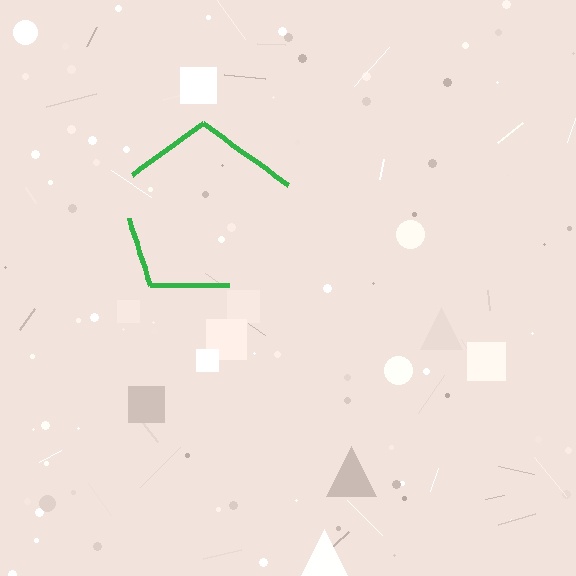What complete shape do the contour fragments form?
The contour fragments form a pentagon.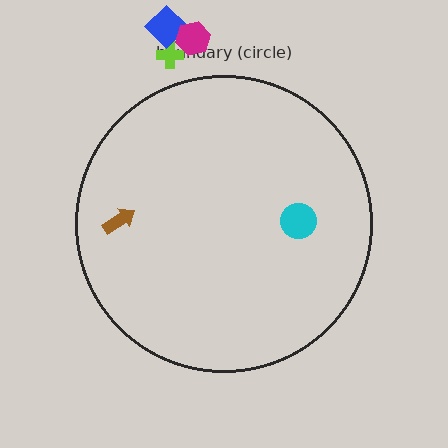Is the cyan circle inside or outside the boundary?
Inside.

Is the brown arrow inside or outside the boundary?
Inside.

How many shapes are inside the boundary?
2 inside, 3 outside.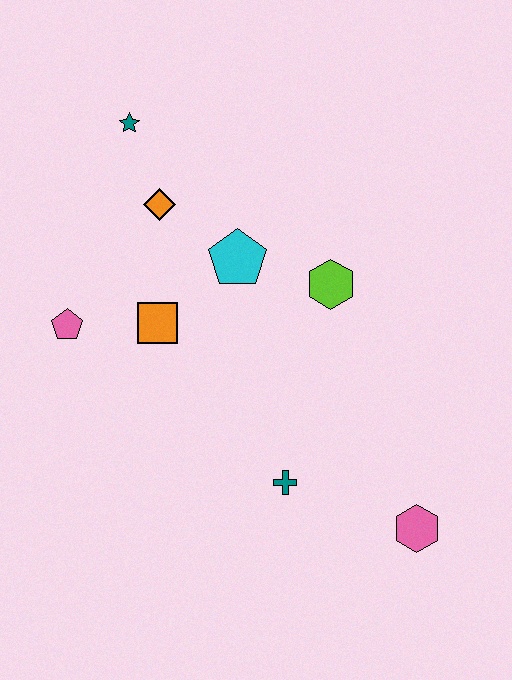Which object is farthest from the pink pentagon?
The pink hexagon is farthest from the pink pentagon.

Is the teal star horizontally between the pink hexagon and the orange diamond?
No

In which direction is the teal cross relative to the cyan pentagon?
The teal cross is below the cyan pentagon.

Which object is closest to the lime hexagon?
The cyan pentagon is closest to the lime hexagon.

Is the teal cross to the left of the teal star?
No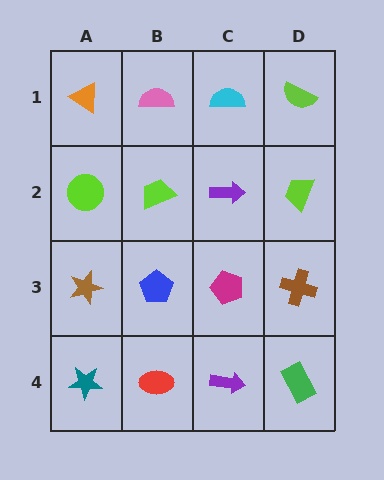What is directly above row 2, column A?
An orange triangle.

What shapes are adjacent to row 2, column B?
A pink semicircle (row 1, column B), a blue pentagon (row 3, column B), a lime circle (row 2, column A), a purple arrow (row 2, column C).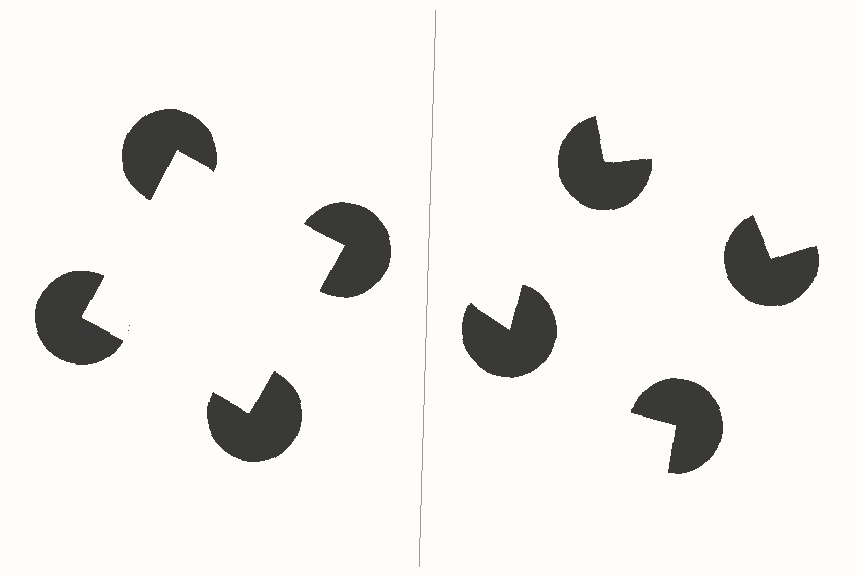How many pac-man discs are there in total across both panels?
8 — 4 on each side.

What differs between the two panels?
The pac-man discs are positioned identically on both sides; only the wedge orientations differ. On the left they align to a square; on the right they are misaligned.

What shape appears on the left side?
An illusory square.